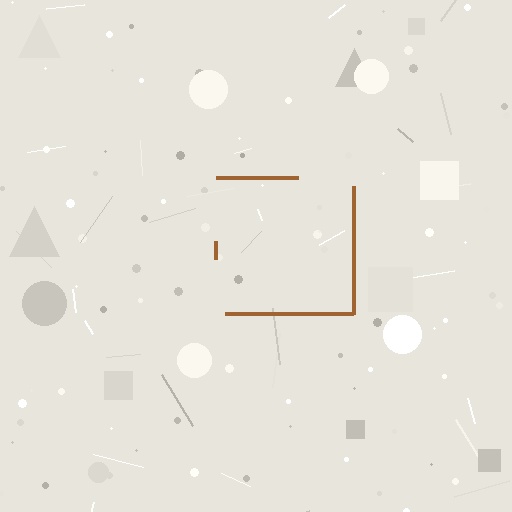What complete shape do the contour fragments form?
The contour fragments form a square.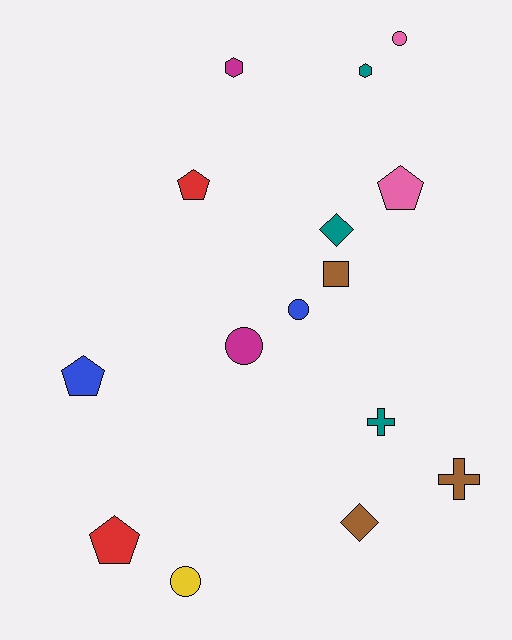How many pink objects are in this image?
There are 2 pink objects.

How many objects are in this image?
There are 15 objects.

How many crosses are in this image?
There are 2 crosses.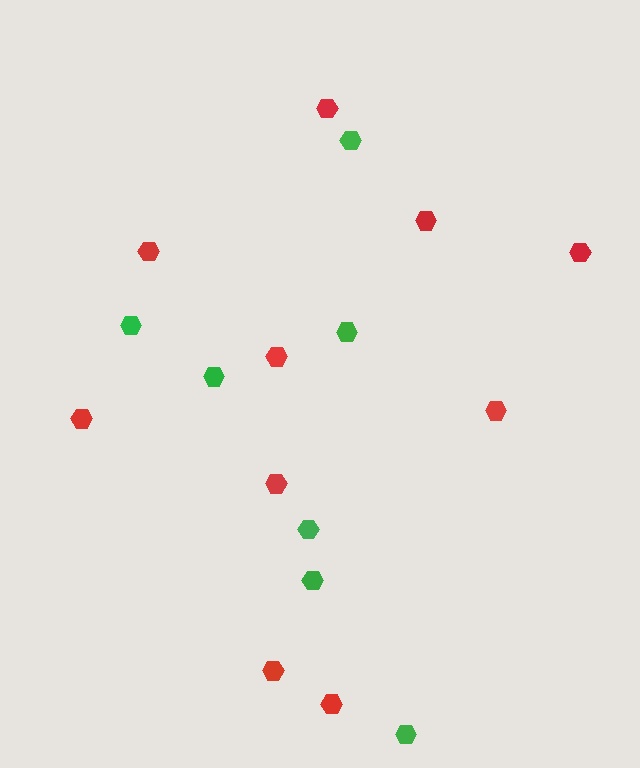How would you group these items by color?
There are 2 groups: one group of red hexagons (10) and one group of green hexagons (7).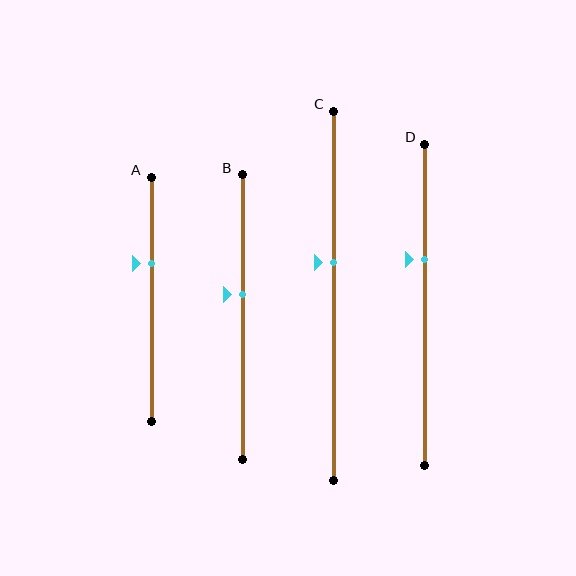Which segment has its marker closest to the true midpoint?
Segment B has its marker closest to the true midpoint.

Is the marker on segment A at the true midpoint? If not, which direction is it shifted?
No, the marker on segment A is shifted upward by about 15% of the segment length.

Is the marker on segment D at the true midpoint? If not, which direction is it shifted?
No, the marker on segment D is shifted upward by about 14% of the segment length.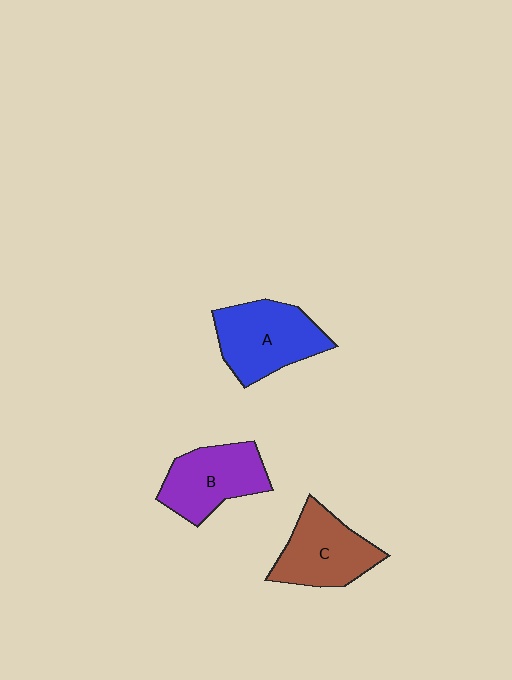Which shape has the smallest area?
Shape B (purple).